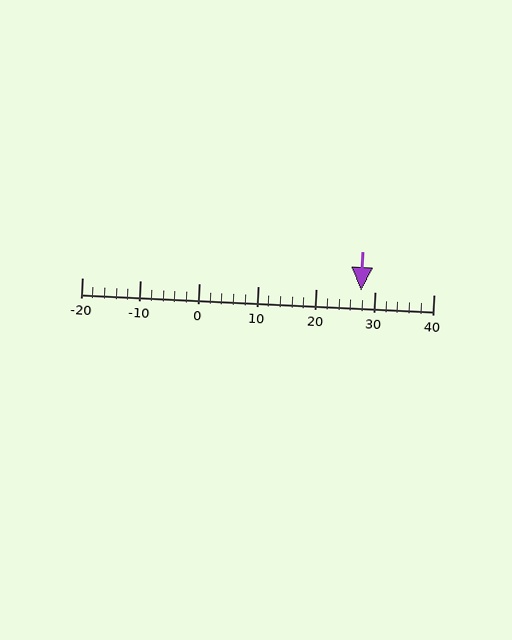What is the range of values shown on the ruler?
The ruler shows values from -20 to 40.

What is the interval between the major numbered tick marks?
The major tick marks are spaced 10 units apart.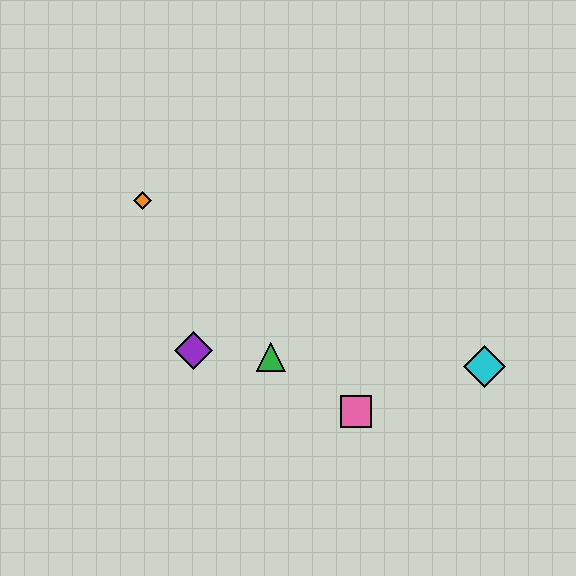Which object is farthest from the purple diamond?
The cyan diamond is farthest from the purple diamond.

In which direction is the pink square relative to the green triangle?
The pink square is to the right of the green triangle.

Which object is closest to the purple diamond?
The green triangle is closest to the purple diamond.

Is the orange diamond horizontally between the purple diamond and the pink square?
No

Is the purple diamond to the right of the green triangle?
No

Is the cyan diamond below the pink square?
No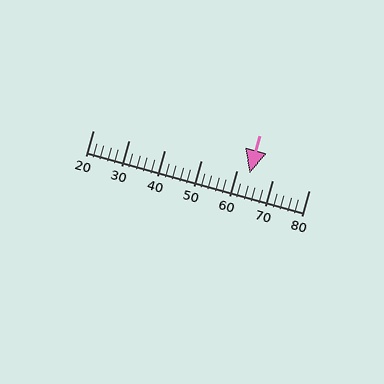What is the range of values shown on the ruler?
The ruler shows values from 20 to 80.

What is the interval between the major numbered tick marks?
The major tick marks are spaced 10 units apart.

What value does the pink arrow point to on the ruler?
The pink arrow points to approximately 64.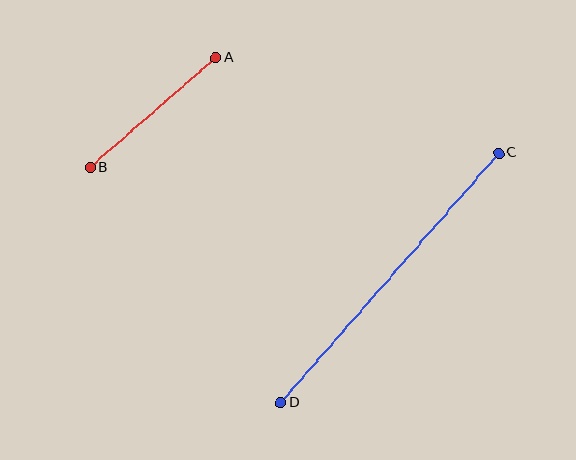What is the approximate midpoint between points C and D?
The midpoint is at approximately (390, 278) pixels.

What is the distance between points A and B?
The distance is approximately 167 pixels.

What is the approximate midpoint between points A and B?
The midpoint is at approximately (153, 113) pixels.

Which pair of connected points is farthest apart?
Points C and D are farthest apart.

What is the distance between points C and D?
The distance is approximately 332 pixels.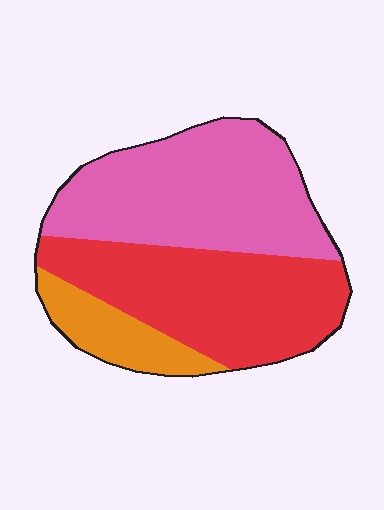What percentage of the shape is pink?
Pink covers around 45% of the shape.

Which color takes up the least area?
Orange, at roughly 15%.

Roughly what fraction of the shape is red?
Red covers 42% of the shape.